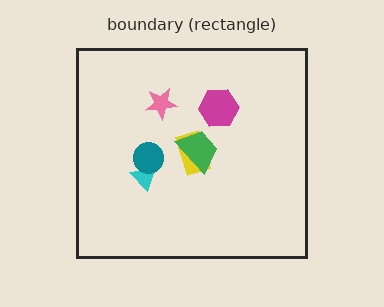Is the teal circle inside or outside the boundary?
Inside.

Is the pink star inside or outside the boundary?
Inside.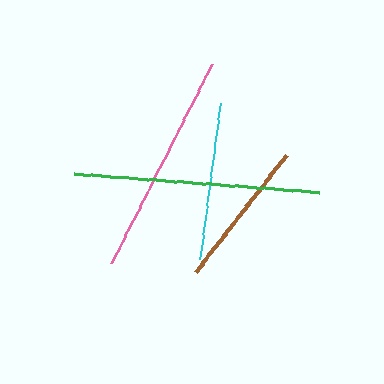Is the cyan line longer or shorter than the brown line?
The cyan line is longer than the brown line.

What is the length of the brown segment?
The brown segment is approximately 149 pixels long.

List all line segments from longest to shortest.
From longest to shortest: green, pink, cyan, brown.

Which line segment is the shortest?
The brown line is the shortest at approximately 149 pixels.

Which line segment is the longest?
The green line is the longest at approximately 245 pixels.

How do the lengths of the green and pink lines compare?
The green and pink lines are approximately the same length.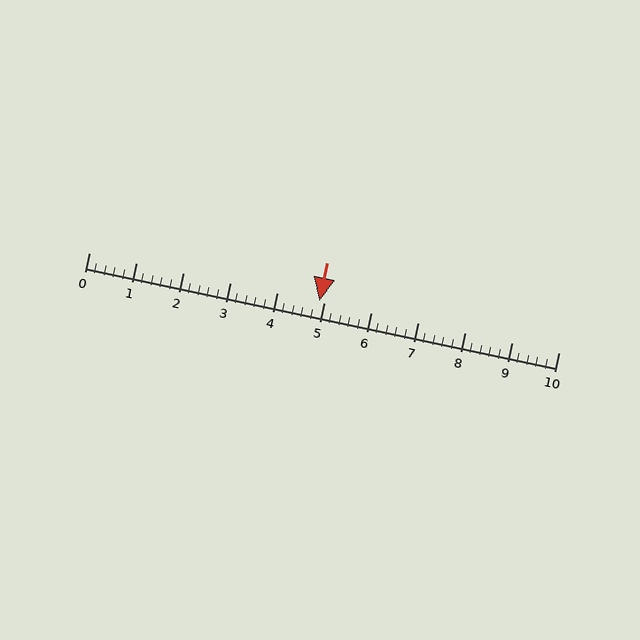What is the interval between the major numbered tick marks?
The major tick marks are spaced 1 units apart.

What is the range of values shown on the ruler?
The ruler shows values from 0 to 10.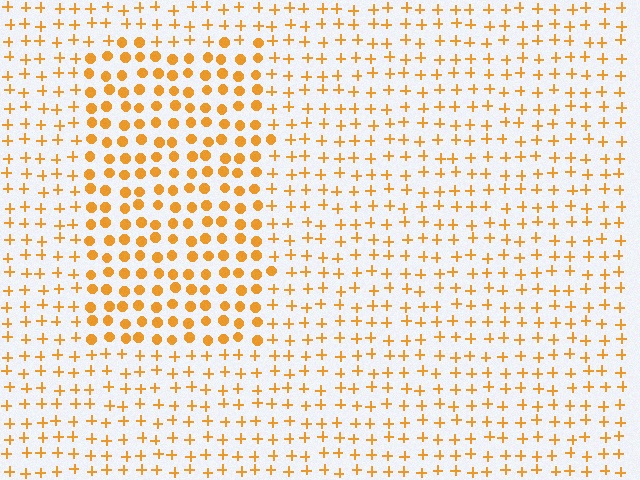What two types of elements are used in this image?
The image uses circles inside the rectangle region and plus signs outside it.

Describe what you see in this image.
The image is filled with small orange elements arranged in a uniform grid. A rectangle-shaped region contains circles, while the surrounding area contains plus signs. The boundary is defined purely by the change in element shape.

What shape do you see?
I see a rectangle.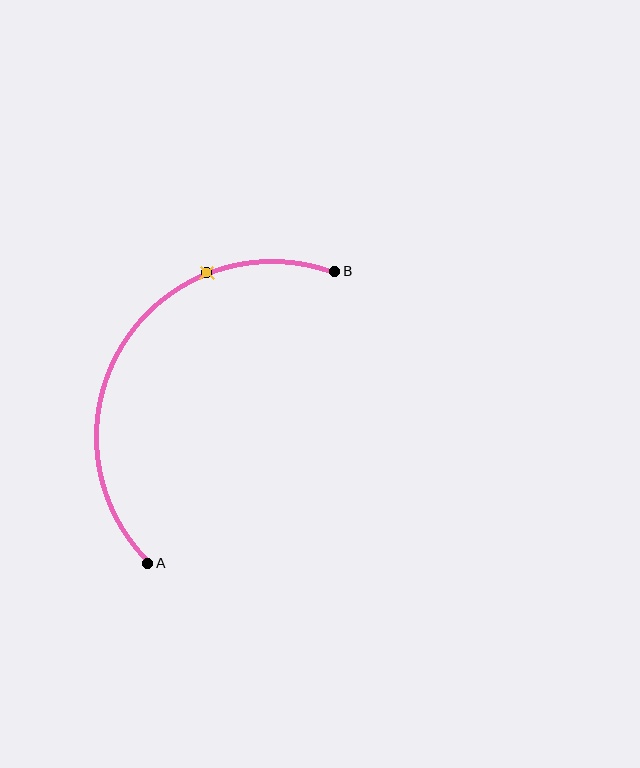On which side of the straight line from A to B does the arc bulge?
The arc bulges to the left of the straight line connecting A and B.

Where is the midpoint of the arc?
The arc midpoint is the point on the curve farthest from the straight line joining A and B. It sits to the left of that line.